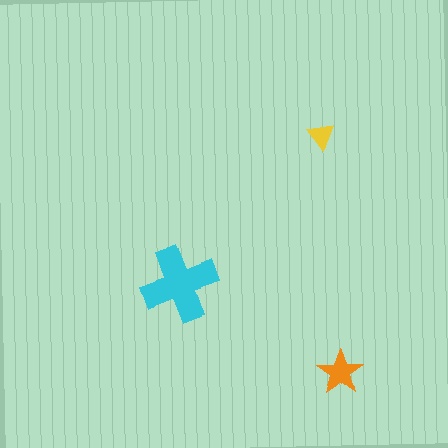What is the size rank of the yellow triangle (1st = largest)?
3rd.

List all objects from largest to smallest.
The cyan cross, the orange star, the yellow triangle.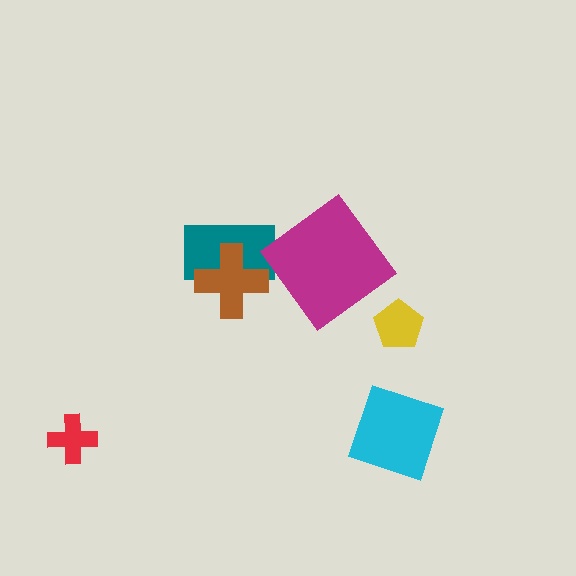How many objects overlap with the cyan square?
0 objects overlap with the cyan square.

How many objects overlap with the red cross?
0 objects overlap with the red cross.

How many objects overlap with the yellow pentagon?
0 objects overlap with the yellow pentagon.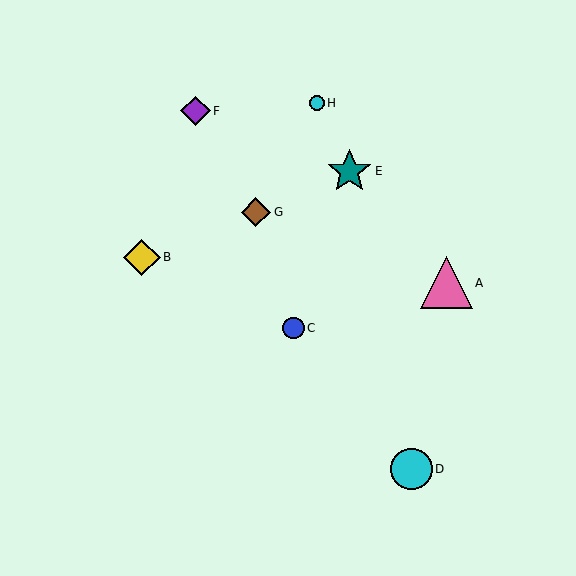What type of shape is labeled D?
Shape D is a cyan circle.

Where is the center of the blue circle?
The center of the blue circle is at (293, 328).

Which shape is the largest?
The pink triangle (labeled A) is the largest.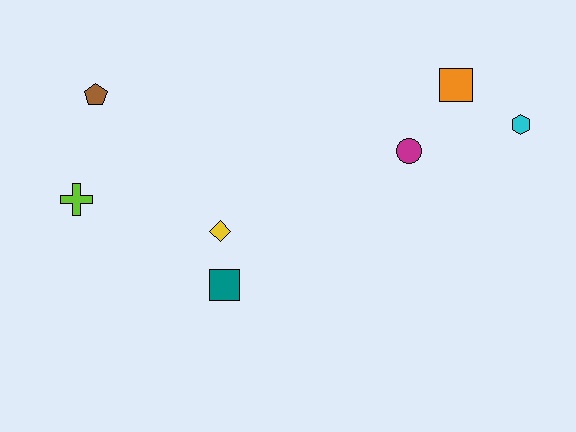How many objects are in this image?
There are 7 objects.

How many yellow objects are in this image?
There is 1 yellow object.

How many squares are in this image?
There are 2 squares.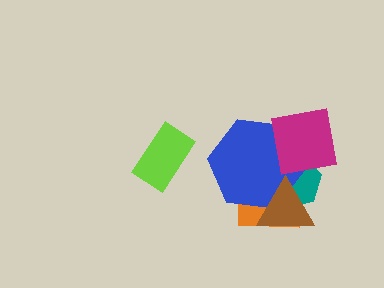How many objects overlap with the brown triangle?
3 objects overlap with the brown triangle.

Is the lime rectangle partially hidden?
No, no other shape covers it.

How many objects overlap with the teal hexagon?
4 objects overlap with the teal hexagon.